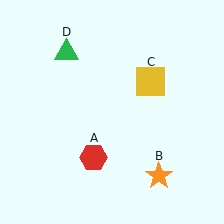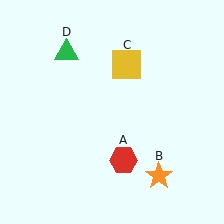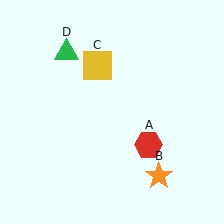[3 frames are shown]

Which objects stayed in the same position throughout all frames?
Orange star (object B) and green triangle (object D) remained stationary.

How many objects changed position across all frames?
2 objects changed position: red hexagon (object A), yellow square (object C).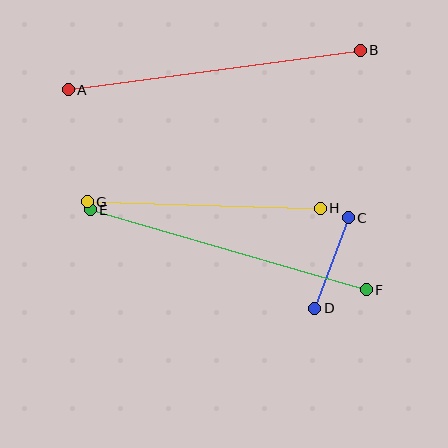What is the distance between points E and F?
The distance is approximately 287 pixels.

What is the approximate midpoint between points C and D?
The midpoint is at approximately (332, 263) pixels.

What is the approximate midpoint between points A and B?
The midpoint is at approximately (214, 70) pixels.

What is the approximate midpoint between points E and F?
The midpoint is at approximately (228, 250) pixels.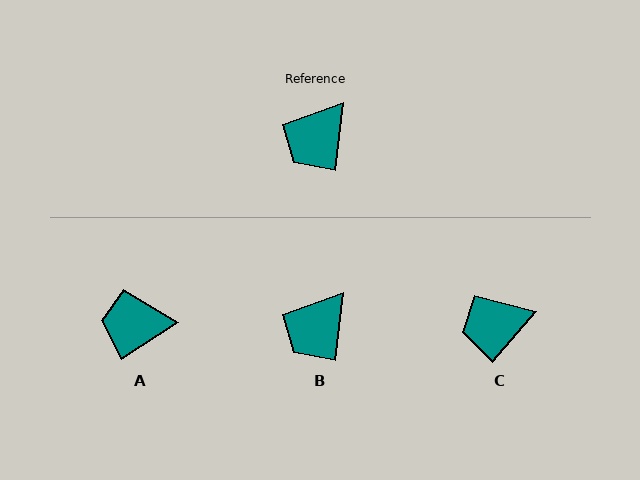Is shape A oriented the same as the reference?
No, it is off by about 51 degrees.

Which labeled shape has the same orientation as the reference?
B.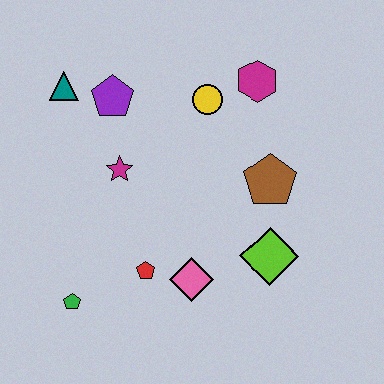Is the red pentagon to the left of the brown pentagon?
Yes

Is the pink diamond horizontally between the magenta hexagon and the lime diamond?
No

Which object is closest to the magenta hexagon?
The yellow circle is closest to the magenta hexagon.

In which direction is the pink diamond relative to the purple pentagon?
The pink diamond is below the purple pentagon.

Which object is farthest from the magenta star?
The lime diamond is farthest from the magenta star.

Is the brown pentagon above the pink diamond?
Yes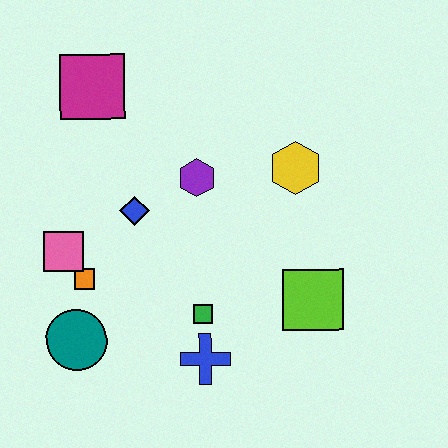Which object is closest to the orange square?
The pink square is closest to the orange square.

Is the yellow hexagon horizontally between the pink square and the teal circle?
No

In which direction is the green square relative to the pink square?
The green square is to the right of the pink square.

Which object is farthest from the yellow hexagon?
The teal circle is farthest from the yellow hexagon.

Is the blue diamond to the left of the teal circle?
No